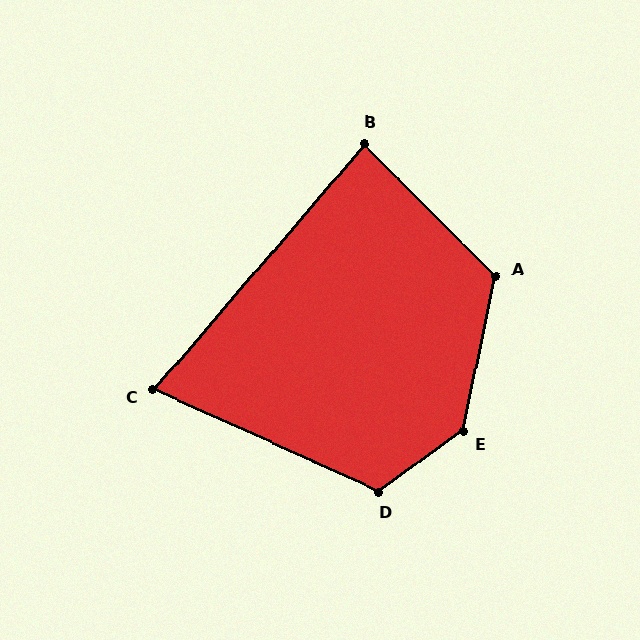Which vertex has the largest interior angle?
E, at approximately 137 degrees.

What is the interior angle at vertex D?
Approximately 120 degrees (obtuse).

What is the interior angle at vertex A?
Approximately 123 degrees (obtuse).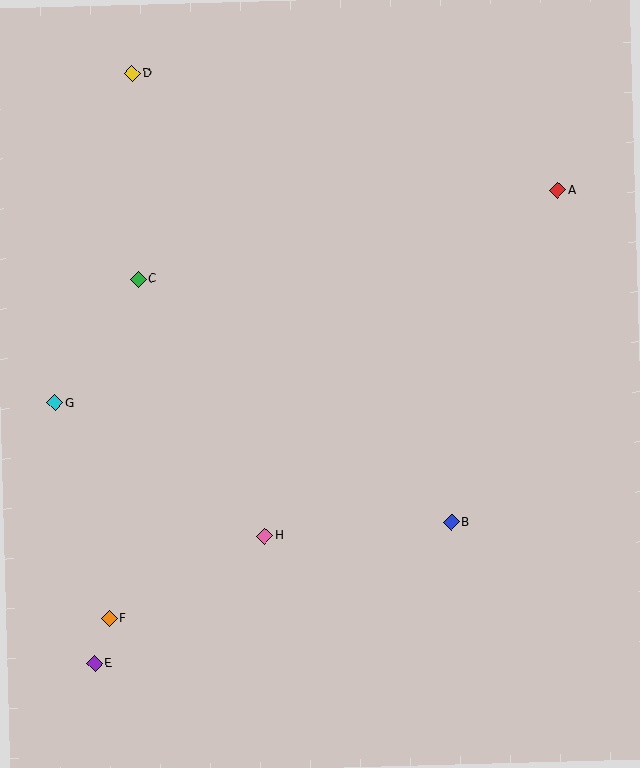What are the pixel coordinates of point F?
Point F is at (110, 619).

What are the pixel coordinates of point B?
Point B is at (451, 522).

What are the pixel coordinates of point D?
Point D is at (132, 73).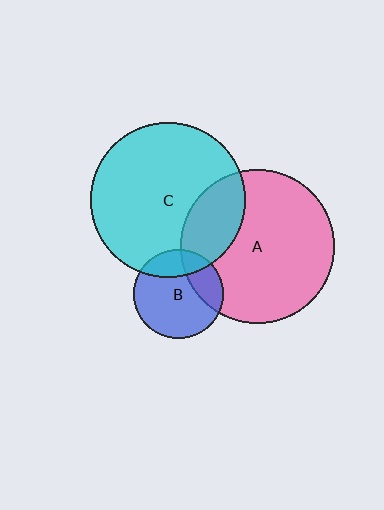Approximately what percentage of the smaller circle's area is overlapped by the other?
Approximately 25%.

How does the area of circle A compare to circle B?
Approximately 3.0 times.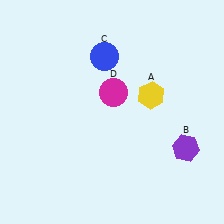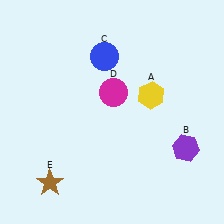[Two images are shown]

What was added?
A brown star (E) was added in Image 2.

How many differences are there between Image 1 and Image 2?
There is 1 difference between the two images.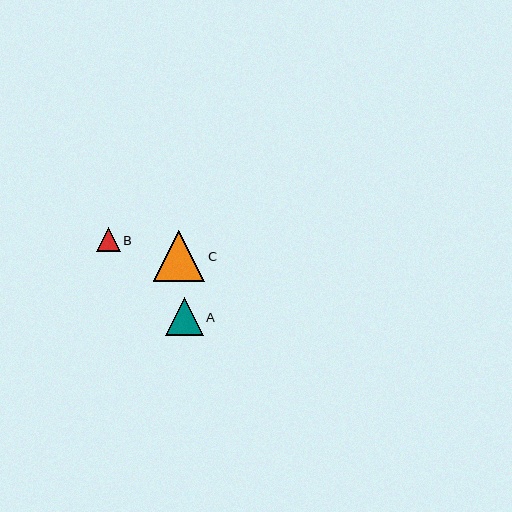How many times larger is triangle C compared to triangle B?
Triangle C is approximately 2.2 times the size of triangle B.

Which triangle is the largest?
Triangle C is the largest with a size of approximately 51 pixels.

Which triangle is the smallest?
Triangle B is the smallest with a size of approximately 24 pixels.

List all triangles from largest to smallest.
From largest to smallest: C, A, B.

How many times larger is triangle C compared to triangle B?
Triangle C is approximately 2.2 times the size of triangle B.